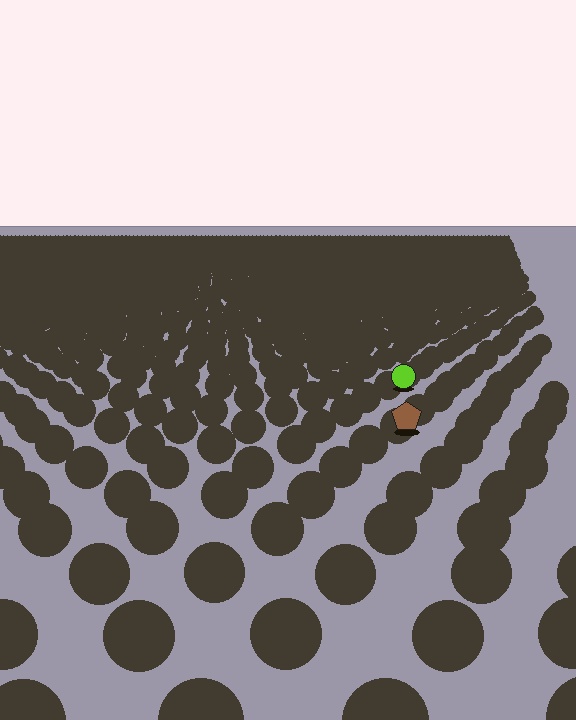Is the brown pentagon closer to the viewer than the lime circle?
Yes. The brown pentagon is closer — you can tell from the texture gradient: the ground texture is coarser near it.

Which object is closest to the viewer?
The brown pentagon is closest. The texture marks near it are larger and more spread out.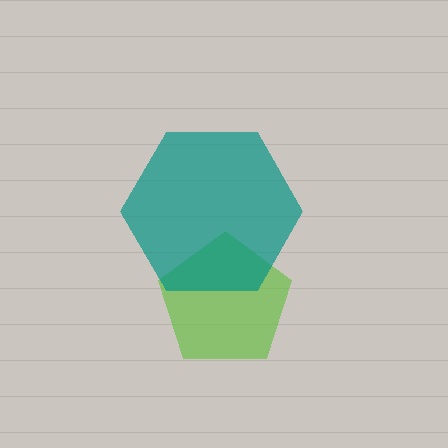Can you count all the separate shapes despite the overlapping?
Yes, there are 2 separate shapes.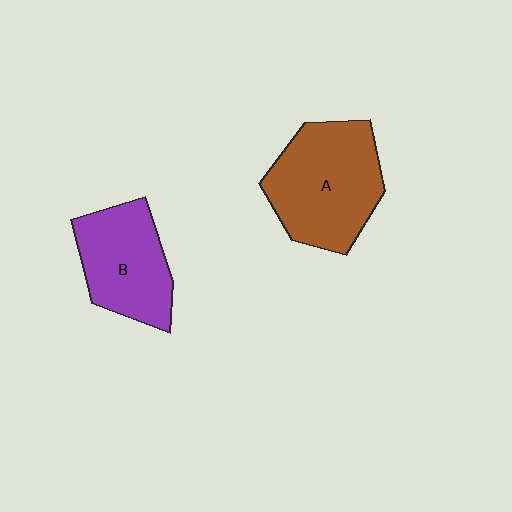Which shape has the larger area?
Shape A (brown).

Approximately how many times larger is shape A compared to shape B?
Approximately 1.3 times.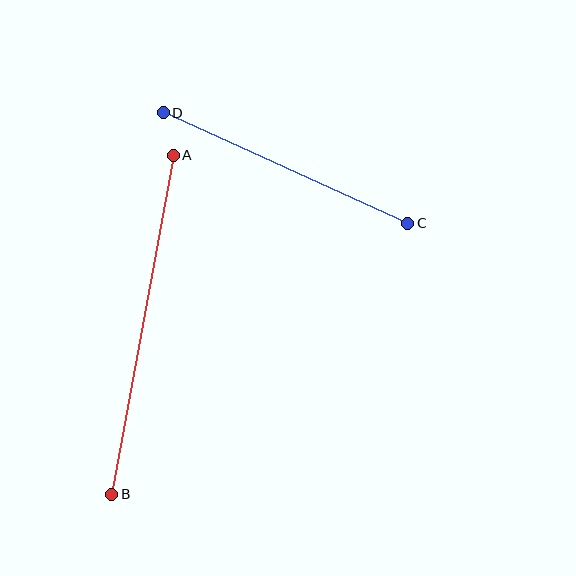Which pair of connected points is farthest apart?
Points A and B are farthest apart.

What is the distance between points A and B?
The distance is approximately 344 pixels.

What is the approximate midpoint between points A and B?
The midpoint is at approximately (143, 325) pixels.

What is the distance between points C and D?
The distance is approximately 268 pixels.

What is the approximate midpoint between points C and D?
The midpoint is at approximately (286, 168) pixels.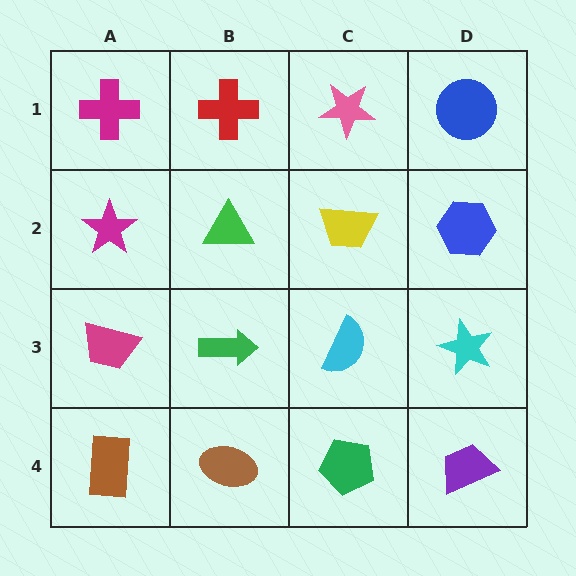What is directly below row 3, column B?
A brown ellipse.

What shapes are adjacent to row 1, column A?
A magenta star (row 2, column A), a red cross (row 1, column B).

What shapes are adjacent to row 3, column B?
A green triangle (row 2, column B), a brown ellipse (row 4, column B), a magenta trapezoid (row 3, column A), a cyan semicircle (row 3, column C).